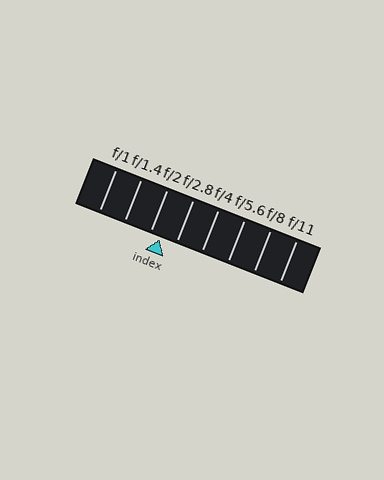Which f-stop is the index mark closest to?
The index mark is closest to f/2.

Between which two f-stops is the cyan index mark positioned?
The index mark is between f/2 and f/2.8.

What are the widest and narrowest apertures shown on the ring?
The widest aperture shown is f/1 and the narrowest is f/11.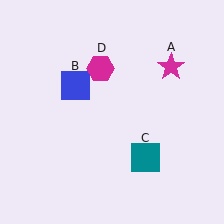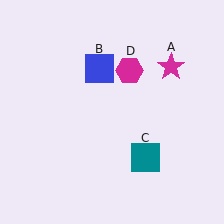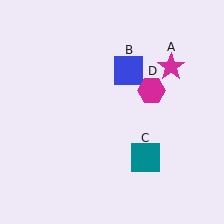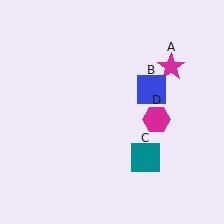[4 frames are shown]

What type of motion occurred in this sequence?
The blue square (object B), magenta hexagon (object D) rotated clockwise around the center of the scene.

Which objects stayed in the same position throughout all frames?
Magenta star (object A) and teal square (object C) remained stationary.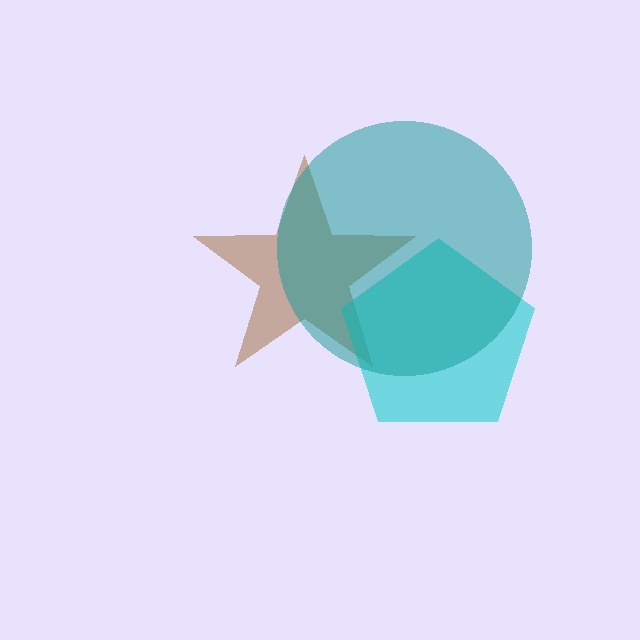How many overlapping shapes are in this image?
There are 3 overlapping shapes in the image.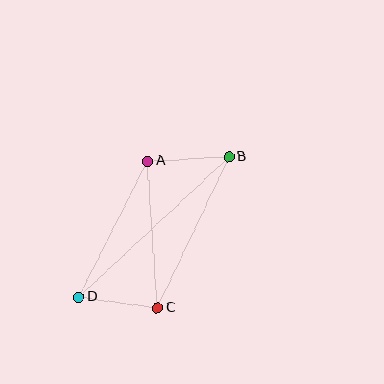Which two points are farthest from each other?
Points B and D are farthest from each other.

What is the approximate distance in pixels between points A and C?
The distance between A and C is approximately 147 pixels.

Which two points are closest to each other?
Points C and D are closest to each other.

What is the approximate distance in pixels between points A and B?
The distance between A and B is approximately 81 pixels.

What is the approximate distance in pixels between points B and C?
The distance between B and C is approximately 167 pixels.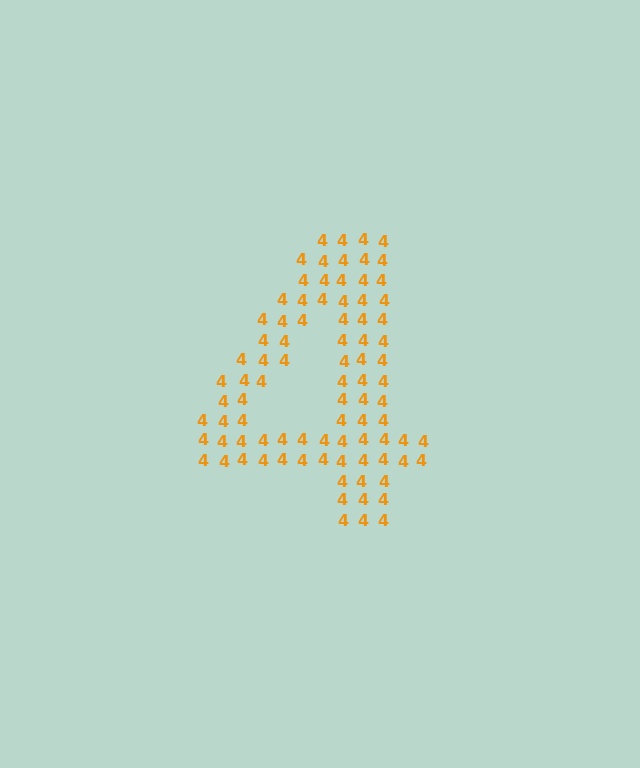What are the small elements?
The small elements are digit 4's.